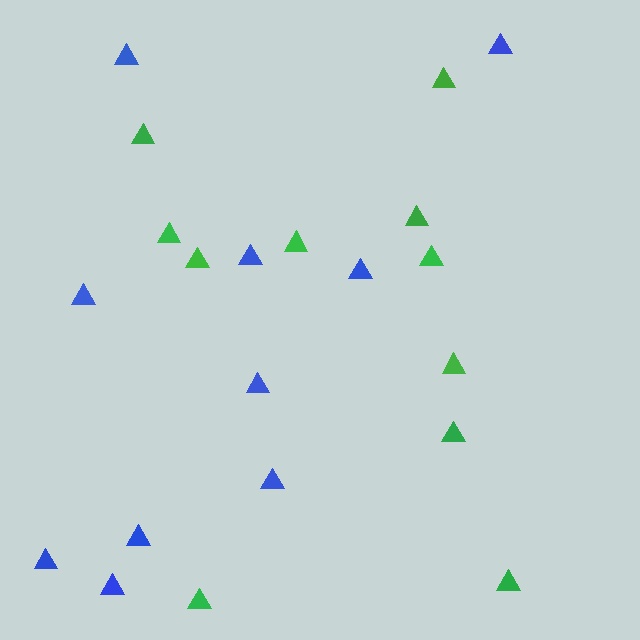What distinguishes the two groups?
There are 2 groups: one group of green triangles (11) and one group of blue triangles (10).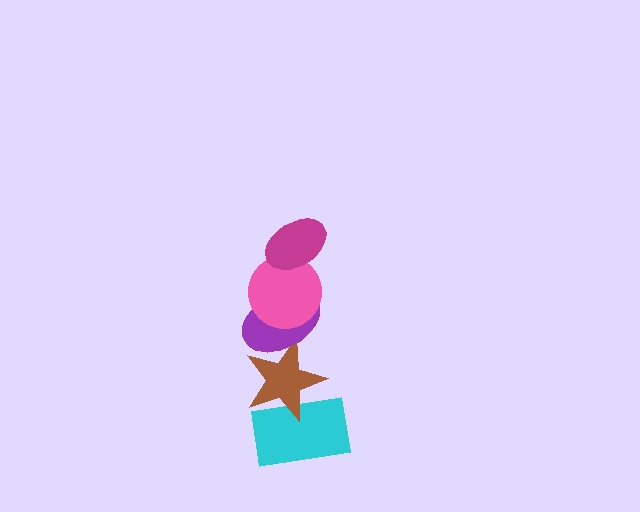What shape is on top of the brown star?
The purple ellipse is on top of the brown star.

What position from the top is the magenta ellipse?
The magenta ellipse is 1st from the top.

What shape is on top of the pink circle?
The magenta ellipse is on top of the pink circle.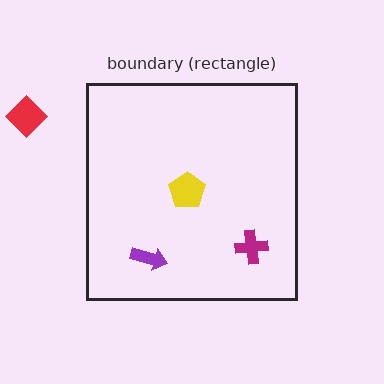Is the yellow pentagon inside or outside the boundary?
Inside.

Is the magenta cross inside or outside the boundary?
Inside.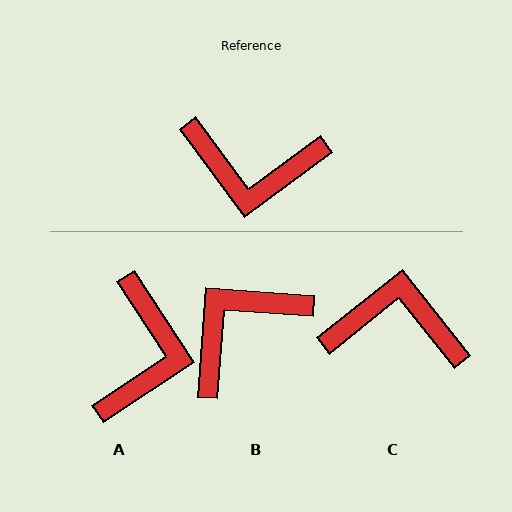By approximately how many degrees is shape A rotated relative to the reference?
Approximately 87 degrees counter-clockwise.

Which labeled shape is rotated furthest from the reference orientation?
C, about 178 degrees away.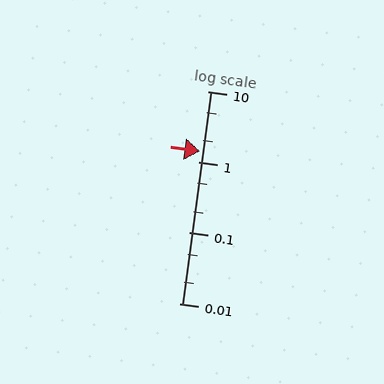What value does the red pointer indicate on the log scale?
The pointer indicates approximately 1.4.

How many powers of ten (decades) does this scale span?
The scale spans 3 decades, from 0.01 to 10.